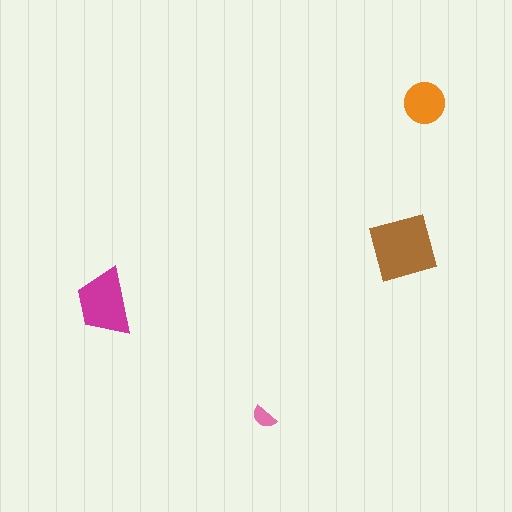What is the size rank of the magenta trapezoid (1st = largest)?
2nd.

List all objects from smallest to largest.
The pink semicircle, the orange circle, the magenta trapezoid, the brown square.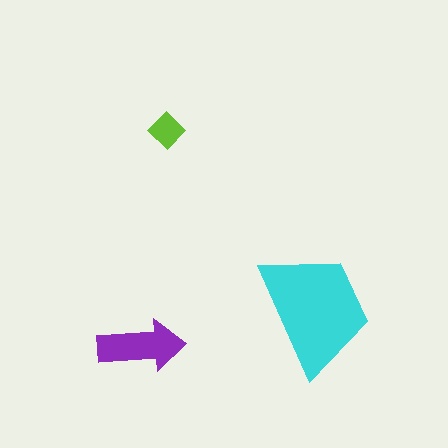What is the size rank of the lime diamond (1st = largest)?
3rd.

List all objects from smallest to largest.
The lime diamond, the purple arrow, the cyan trapezoid.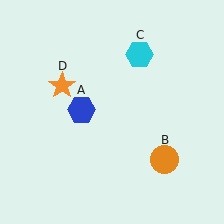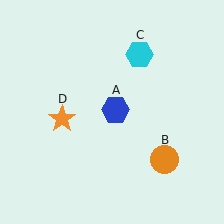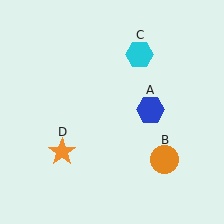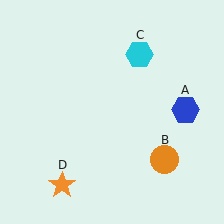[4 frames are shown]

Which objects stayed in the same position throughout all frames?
Orange circle (object B) and cyan hexagon (object C) remained stationary.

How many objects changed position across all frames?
2 objects changed position: blue hexagon (object A), orange star (object D).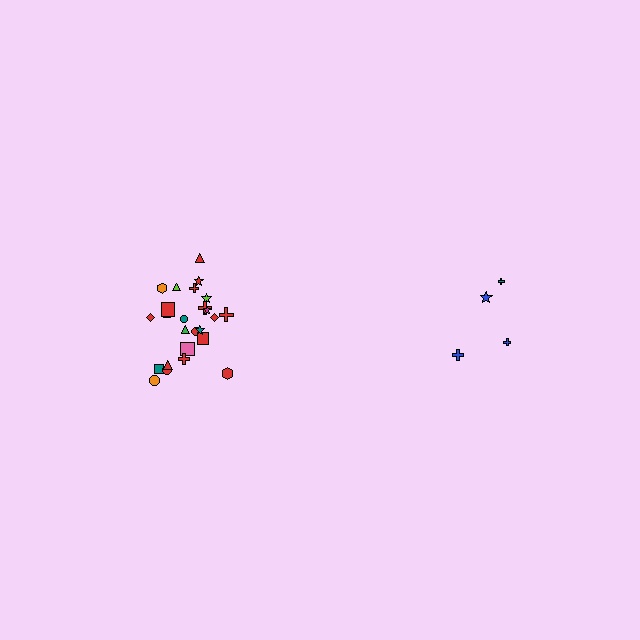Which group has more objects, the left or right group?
The left group.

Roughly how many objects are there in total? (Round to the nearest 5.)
Roughly 30 objects in total.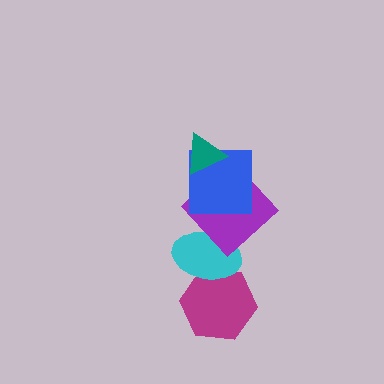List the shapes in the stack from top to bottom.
From top to bottom: the teal triangle, the blue square, the purple diamond, the cyan ellipse, the magenta hexagon.